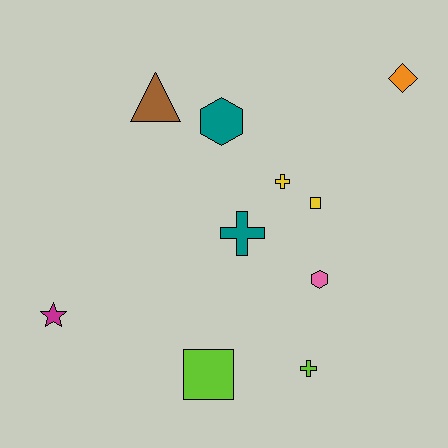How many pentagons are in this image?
There are no pentagons.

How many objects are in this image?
There are 10 objects.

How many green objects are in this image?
There are no green objects.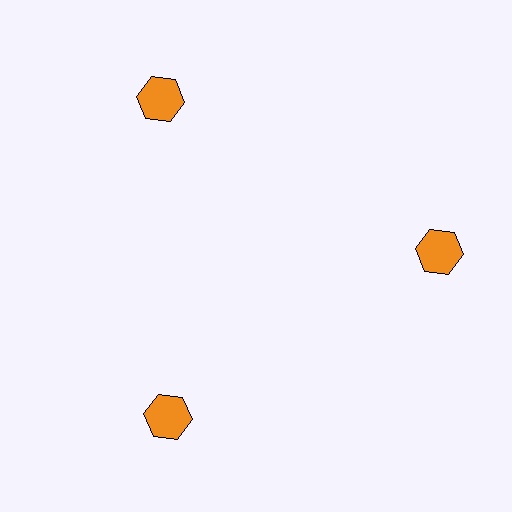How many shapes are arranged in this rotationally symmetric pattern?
There are 3 shapes, arranged in 3 groups of 1.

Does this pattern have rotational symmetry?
Yes, this pattern has 3-fold rotational symmetry. It looks the same after rotating 120 degrees around the center.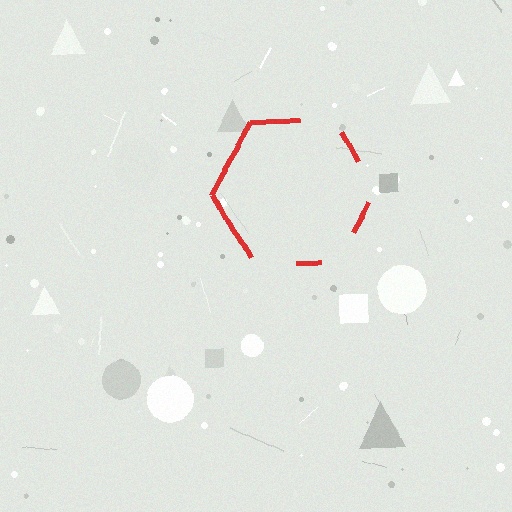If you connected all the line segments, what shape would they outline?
They would outline a hexagon.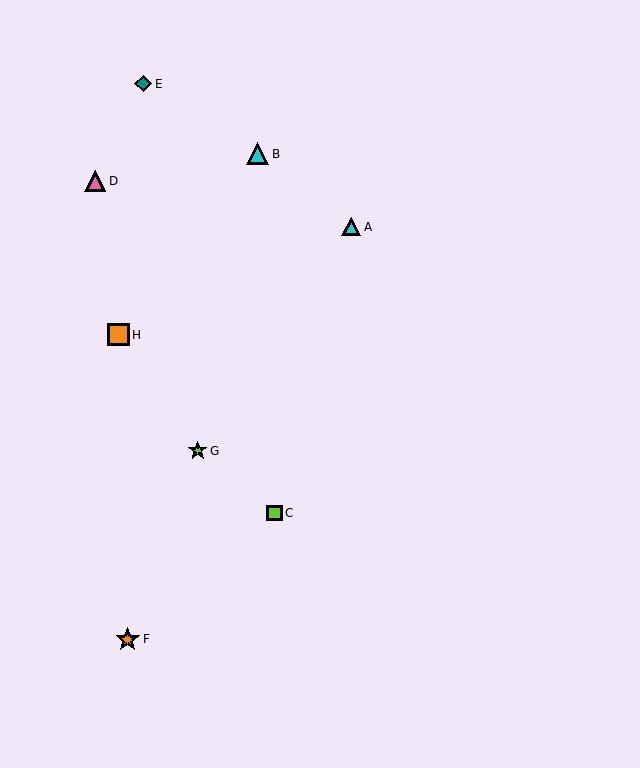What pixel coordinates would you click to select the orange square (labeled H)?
Click at (118, 335) to select the orange square H.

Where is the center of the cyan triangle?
The center of the cyan triangle is at (351, 227).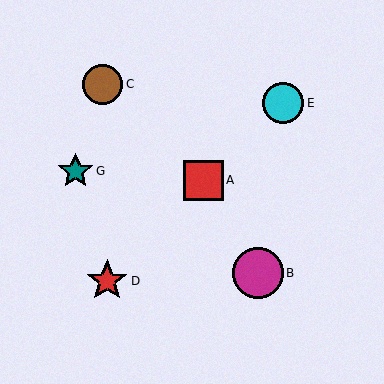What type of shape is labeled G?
Shape G is a teal star.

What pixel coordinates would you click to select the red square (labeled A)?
Click at (203, 180) to select the red square A.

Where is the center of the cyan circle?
The center of the cyan circle is at (283, 103).